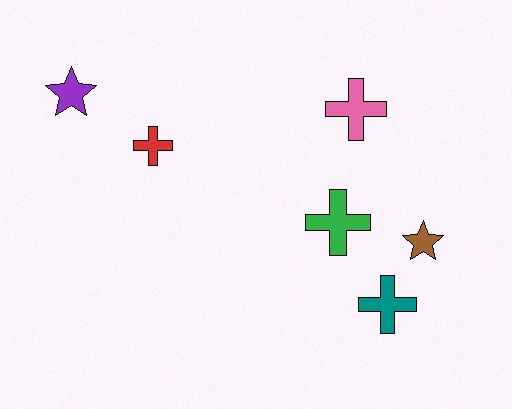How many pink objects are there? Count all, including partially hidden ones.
There is 1 pink object.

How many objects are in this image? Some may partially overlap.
There are 6 objects.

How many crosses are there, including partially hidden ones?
There are 4 crosses.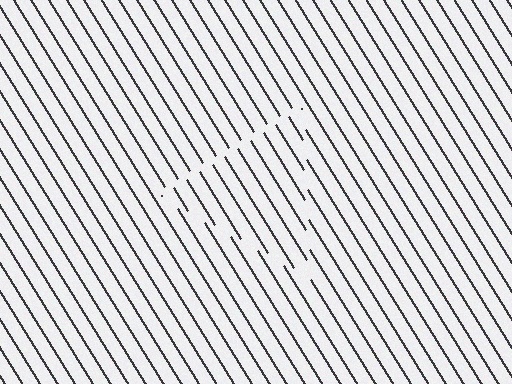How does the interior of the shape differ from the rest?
The interior of the shape contains the same grating, shifted by half a period — the contour is defined by the phase discontinuity where line-ends from the inner and outer gratings abut.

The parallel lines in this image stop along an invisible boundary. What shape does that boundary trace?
An illusory triangle. The interior of the shape contains the same grating, shifted by half a period — the contour is defined by the phase discontinuity where line-ends from the inner and outer gratings abut.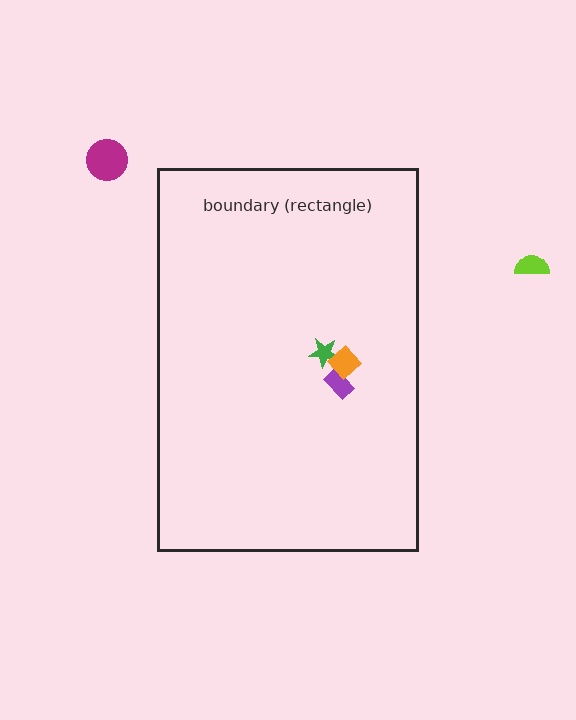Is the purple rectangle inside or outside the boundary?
Inside.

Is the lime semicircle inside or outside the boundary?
Outside.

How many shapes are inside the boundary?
3 inside, 2 outside.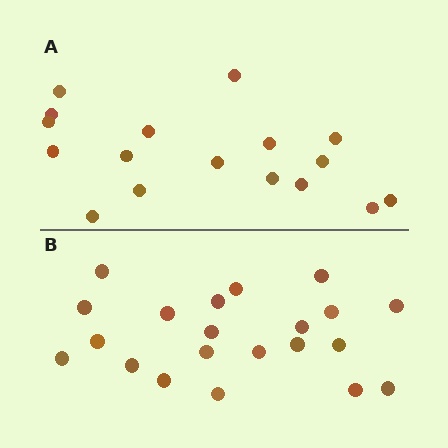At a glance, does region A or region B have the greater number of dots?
Region B (the bottom region) has more dots.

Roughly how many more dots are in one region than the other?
Region B has about 4 more dots than region A.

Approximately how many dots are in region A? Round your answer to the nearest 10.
About 20 dots. (The exact count is 17, which rounds to 20.)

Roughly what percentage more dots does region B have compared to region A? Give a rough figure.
About 25% more.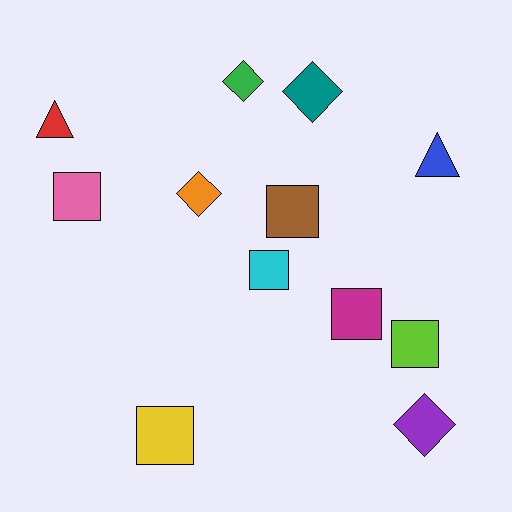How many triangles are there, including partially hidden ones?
There are 2 triangles.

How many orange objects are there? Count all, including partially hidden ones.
There is 1 orange object.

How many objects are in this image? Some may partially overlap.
There are 12 objects.